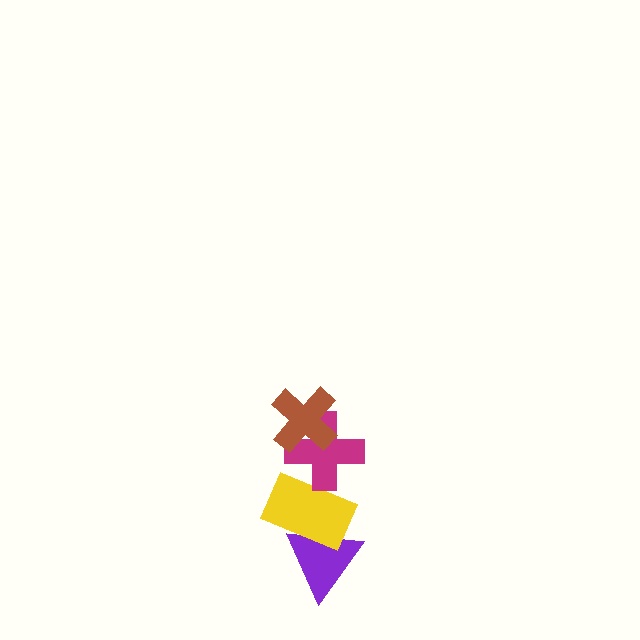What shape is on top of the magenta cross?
The brown cross is on top of the magenta cross.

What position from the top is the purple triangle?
The purple triangle is 4th from the top.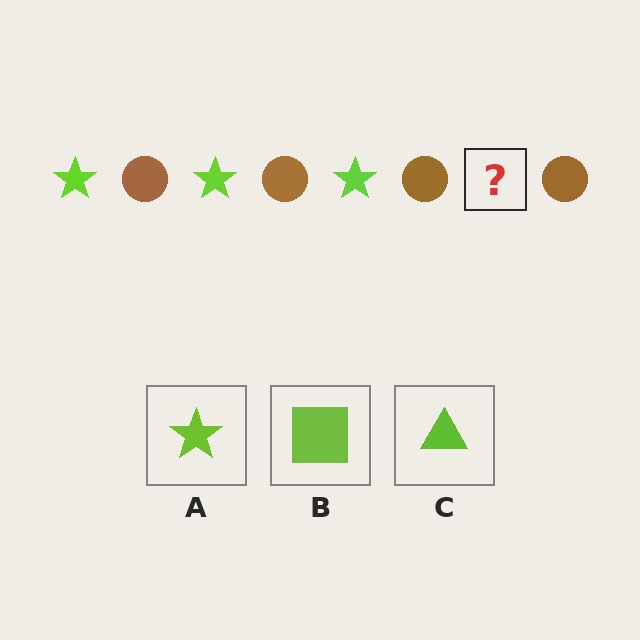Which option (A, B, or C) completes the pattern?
A.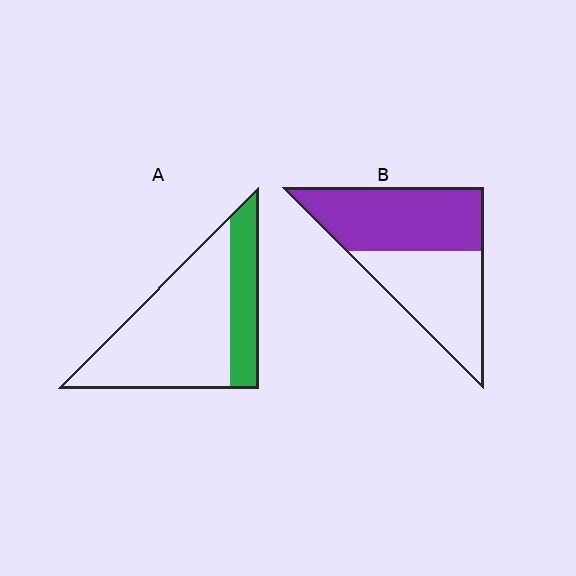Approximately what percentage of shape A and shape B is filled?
A is approximately 25% and B is approximately 55%.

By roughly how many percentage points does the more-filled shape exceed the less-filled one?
By roughly 25 percentage points (B over A).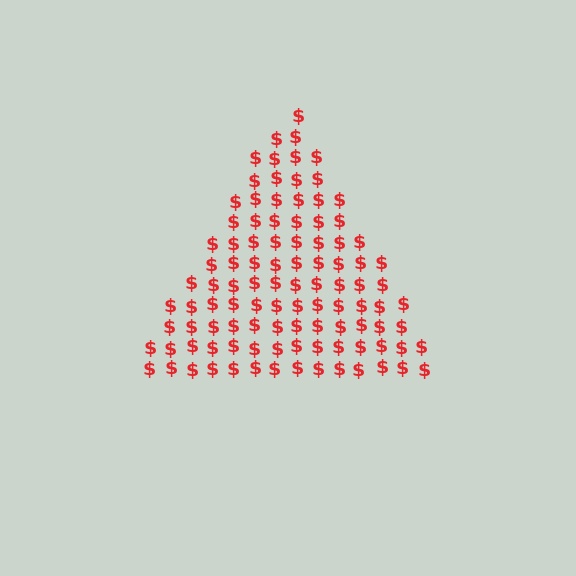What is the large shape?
The large shape is a triangle.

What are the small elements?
The small elements are dollar signs.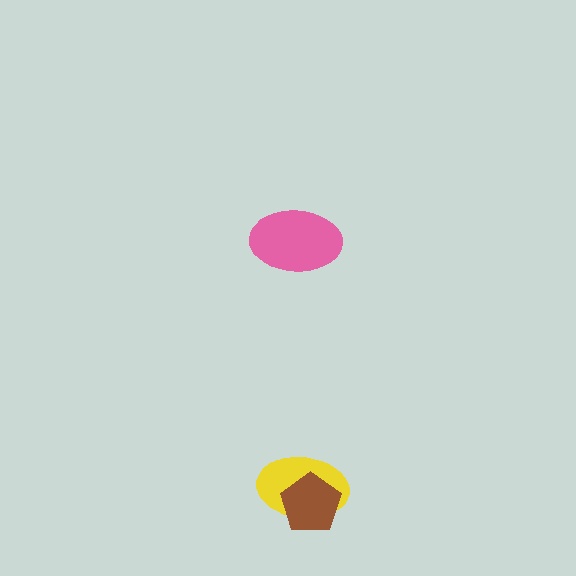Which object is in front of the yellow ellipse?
The brown pentagon is in front of the yellow ellipse.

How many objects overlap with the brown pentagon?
1 object overlaps with the brown pentagon.